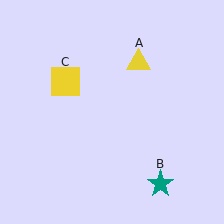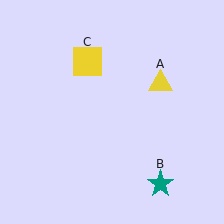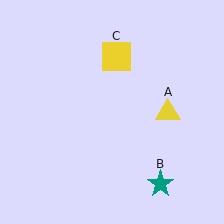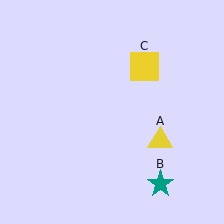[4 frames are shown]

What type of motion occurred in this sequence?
The yellow triangle (object A), yellow square (object C) rotated clockwise around the center of the scene.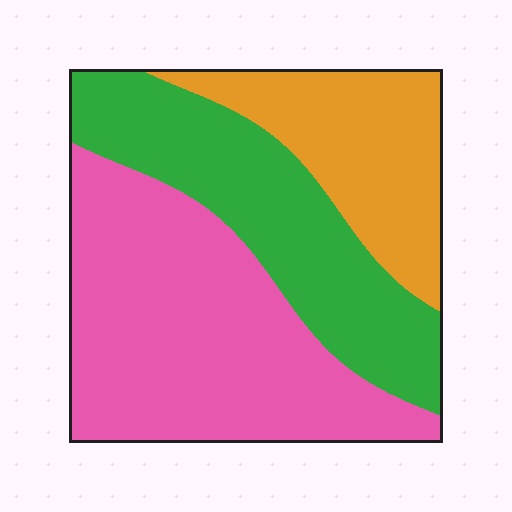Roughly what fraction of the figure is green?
Green covers around 30% of the figure.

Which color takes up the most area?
Pink, at roughly 45%.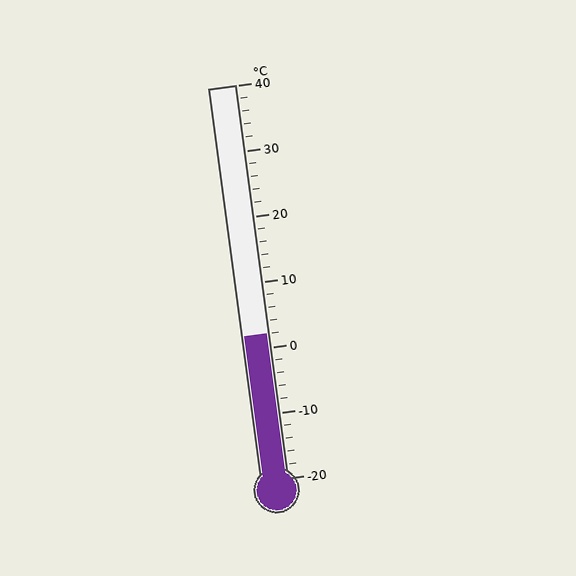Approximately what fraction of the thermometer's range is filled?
The thermometer is filled to approximately 35% of its range.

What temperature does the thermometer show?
The thermometer shows approximately 2°C.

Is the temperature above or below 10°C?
The temperature is below 10°C.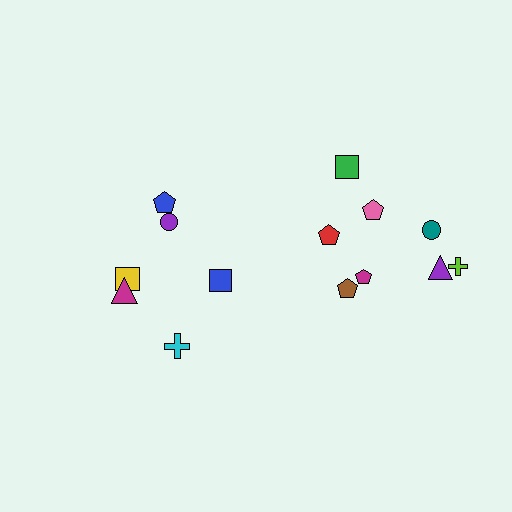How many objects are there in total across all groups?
There are 14 objects.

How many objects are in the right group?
There are 8 objects.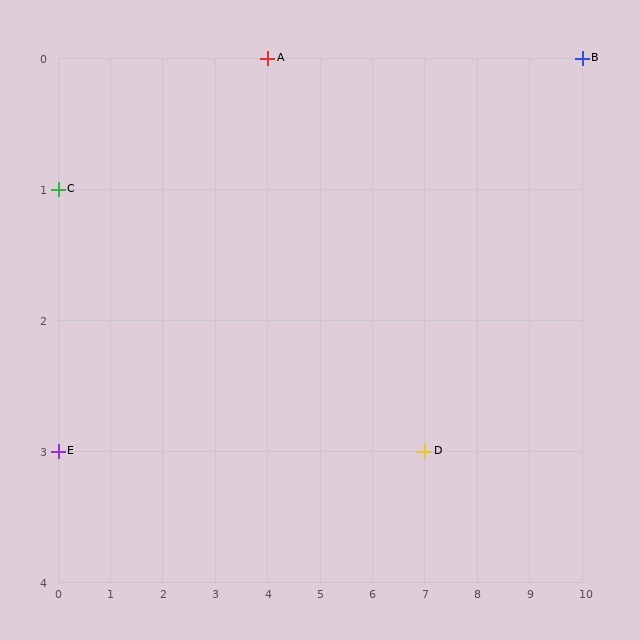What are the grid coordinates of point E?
Point E is at grid coordinates (0, 3).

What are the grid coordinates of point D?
Point D is at grid coordinates (7, 3).